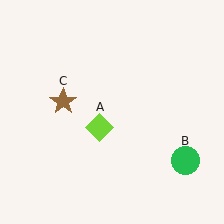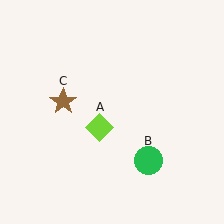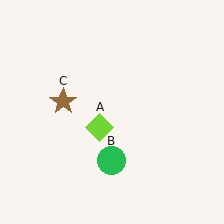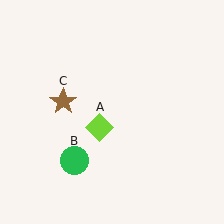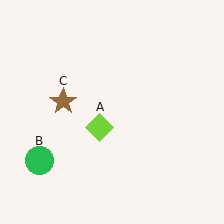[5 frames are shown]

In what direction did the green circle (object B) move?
The green circle (object B) moved left.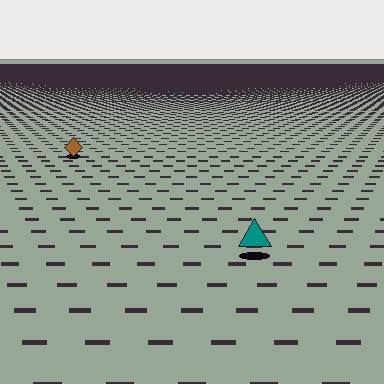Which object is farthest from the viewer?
The brown diamond is farthest from the viewer. It appears smaller and the ground texture around it is denser.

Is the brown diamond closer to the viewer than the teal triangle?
No. The teal triangle is closer — you can tell from the texture gradient: the ground texture is coarser near it.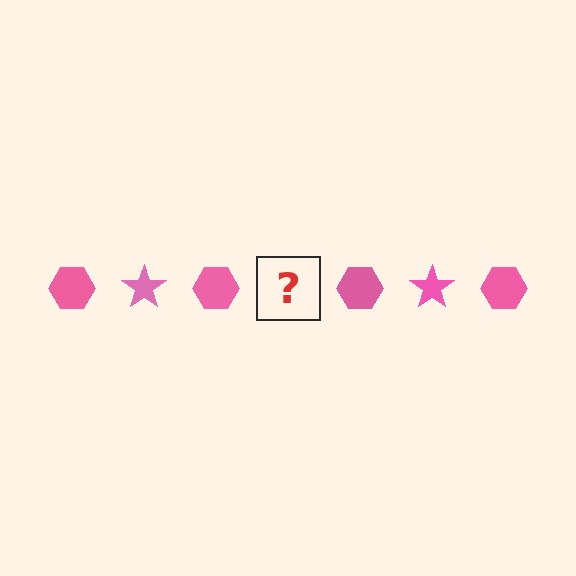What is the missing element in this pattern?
The missing element is a pink star.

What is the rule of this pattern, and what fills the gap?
The rule is that the pattern cycles through hexagon, star shapes in pink. The gap should be filled with a pink star.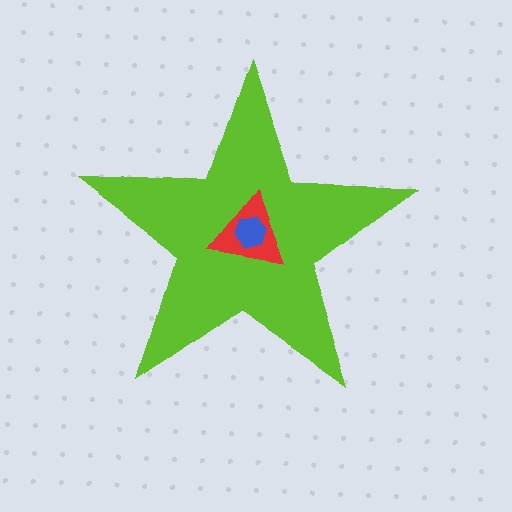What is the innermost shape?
The blue hexagon.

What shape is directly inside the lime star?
The red triangle.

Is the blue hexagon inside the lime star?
Yes.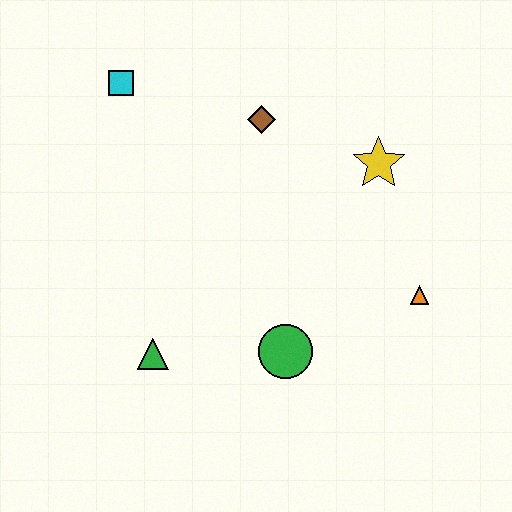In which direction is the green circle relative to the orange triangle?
The green circle is to the left of the orange triangle.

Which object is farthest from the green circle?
The cyan square is farthest from the green circle.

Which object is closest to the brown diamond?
The yellow star is closest to the brown diamond.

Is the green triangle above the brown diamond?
No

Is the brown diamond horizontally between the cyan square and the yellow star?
Yes